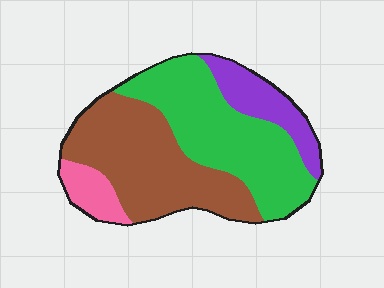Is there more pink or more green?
Green.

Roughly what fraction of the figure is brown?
Brown takes up about two fifths (2/5) of the figure.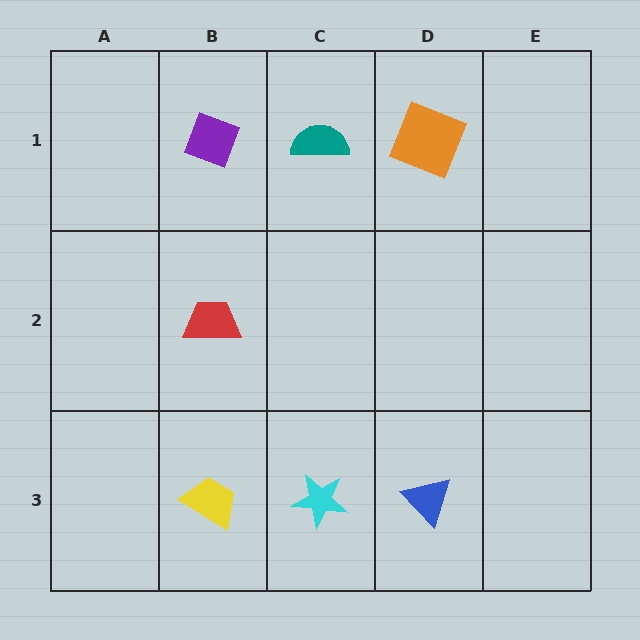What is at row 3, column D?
A blue triangle.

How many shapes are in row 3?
3 shapes.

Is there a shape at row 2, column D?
No, that cell is empty.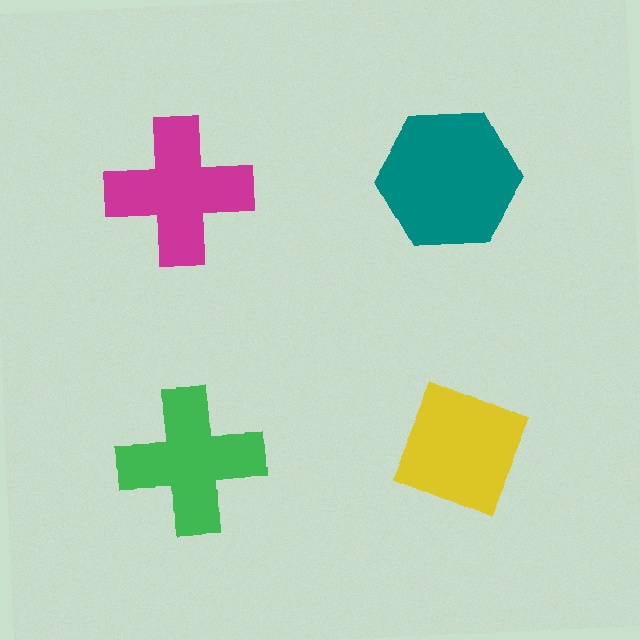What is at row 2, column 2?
A yellow diamond.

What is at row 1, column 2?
A teal hexagon.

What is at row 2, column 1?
A green cross.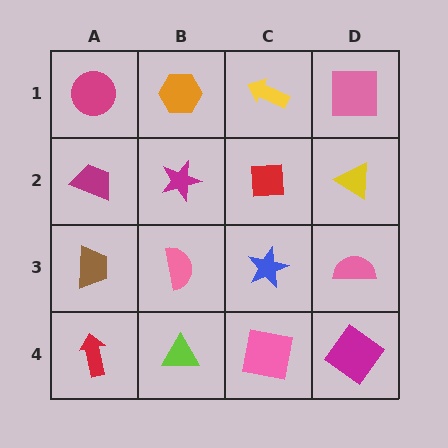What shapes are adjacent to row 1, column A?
A magenta trapezoid (row 2, column A), an orange hexagon (row 1, column B).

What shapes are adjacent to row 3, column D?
A yellow triangle (row 2, column D), a magenta diamond (row 4, column D), a blue star (row 3, column C).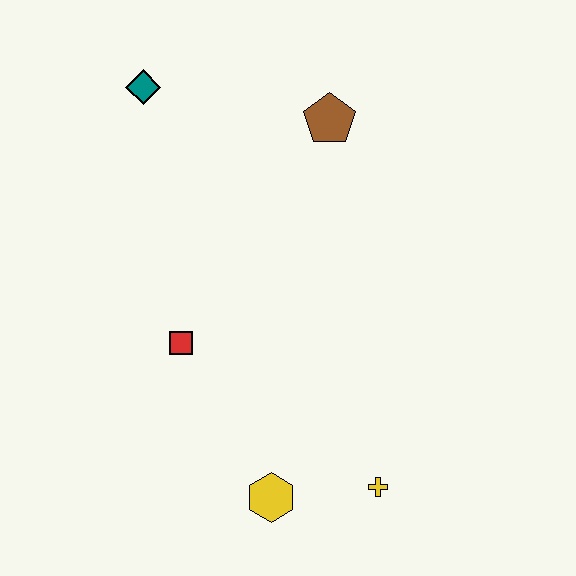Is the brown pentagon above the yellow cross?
Yes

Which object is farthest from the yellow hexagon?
The teal diamond is farthest from the yellow hexagon.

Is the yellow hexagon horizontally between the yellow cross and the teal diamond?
Yes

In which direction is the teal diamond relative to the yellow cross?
The teal diamond is above the yellow cross.